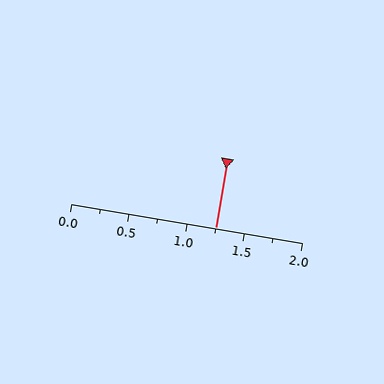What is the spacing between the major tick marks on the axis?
The major ticks are spaced 0.5 apart.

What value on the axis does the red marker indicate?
The marker indicates approximately 1.25.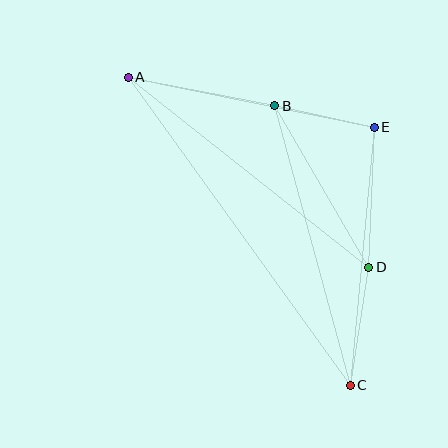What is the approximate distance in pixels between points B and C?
The distance between B and C is approximately 289 pixels.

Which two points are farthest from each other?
Points A and C are farthest from each other.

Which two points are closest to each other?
Points B and E are closest to each other.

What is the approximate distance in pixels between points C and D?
The distance between C and D is approximately 119 pixels.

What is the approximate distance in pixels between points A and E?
The distance between A and E is approximately 251 pixels.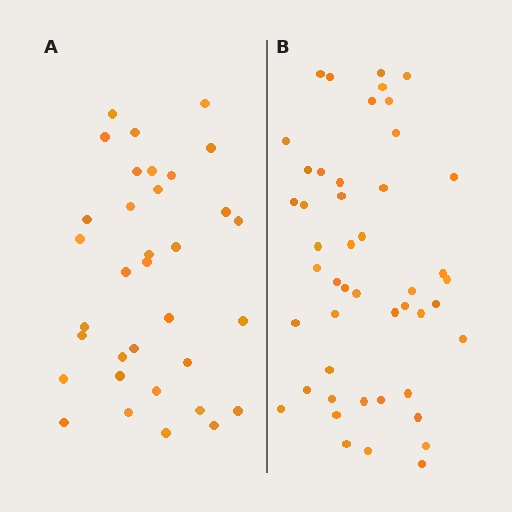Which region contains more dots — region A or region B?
Region B (the right region) has more dots.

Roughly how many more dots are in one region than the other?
Region B has approximately 15 more dots than region A.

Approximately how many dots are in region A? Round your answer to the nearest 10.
About 30 dots. (The exact count is 34, which rounds to 30.)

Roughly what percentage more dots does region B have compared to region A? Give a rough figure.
About 40% more.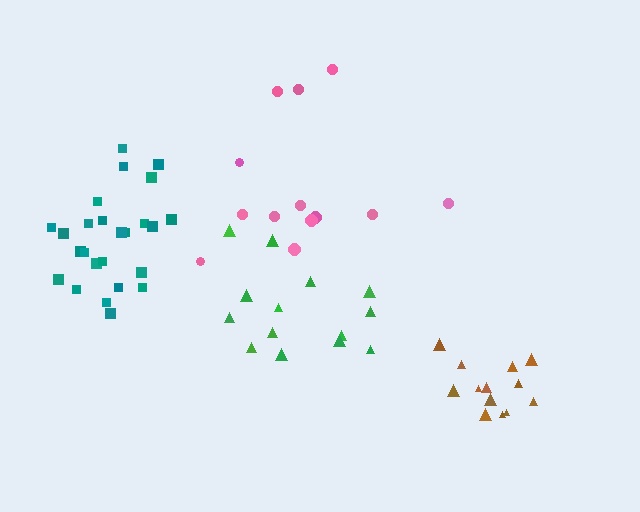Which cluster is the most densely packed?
Brown.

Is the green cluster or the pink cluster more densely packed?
Green.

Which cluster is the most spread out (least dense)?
Pink.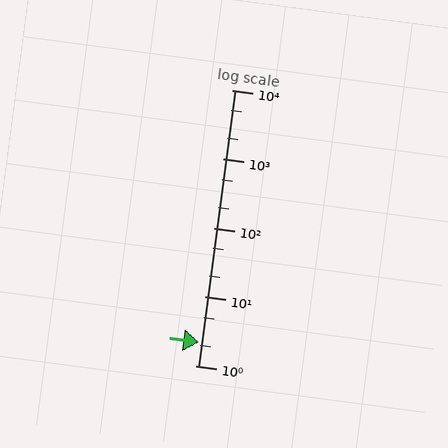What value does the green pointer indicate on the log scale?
The pointer indicates approximately 2.2.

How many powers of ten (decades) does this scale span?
The scale spans 4 decades, from 1 to 10000.